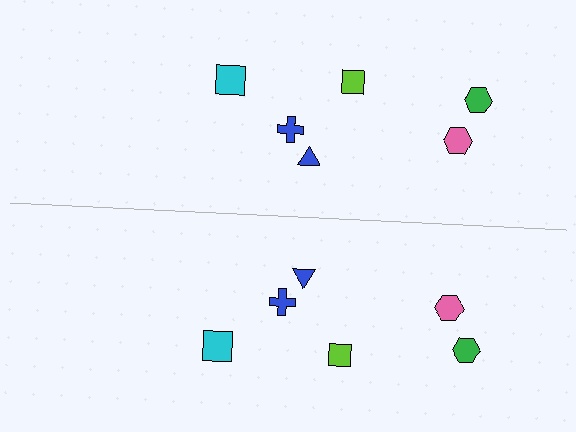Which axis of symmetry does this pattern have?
The pattern has a horizontal axis of symmetry running through the center of the image.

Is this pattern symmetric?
Yes, this pattern has bilateral (reflection) symmetry.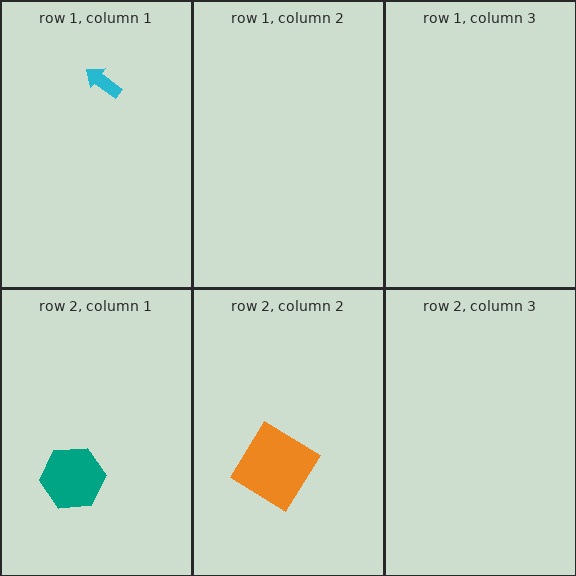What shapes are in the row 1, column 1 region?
The cyan arrow.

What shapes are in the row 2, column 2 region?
The orange diamond.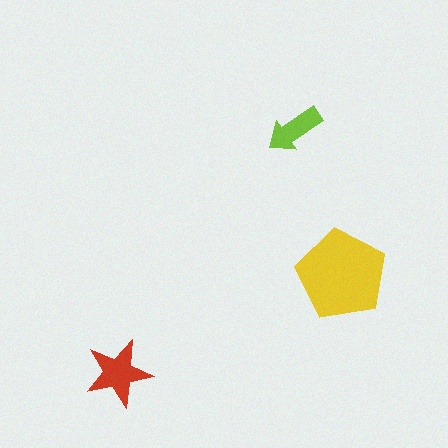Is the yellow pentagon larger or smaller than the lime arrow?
Larger.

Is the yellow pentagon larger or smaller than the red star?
Larger.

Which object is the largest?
The yellow pentagon.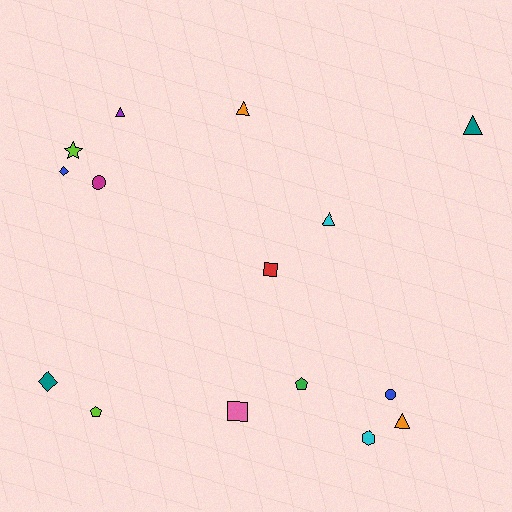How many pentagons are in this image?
There are 2 pentagons.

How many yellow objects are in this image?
There are no yellow objects.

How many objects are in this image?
There are 15 objects.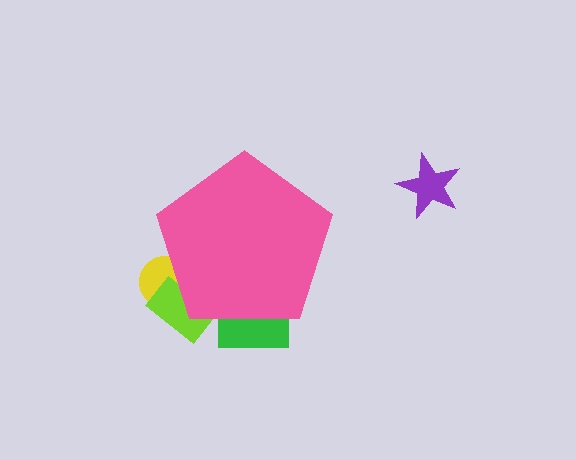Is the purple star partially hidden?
No, the purple star is fully visible.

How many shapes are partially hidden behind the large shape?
3 shapes are partially hidden.